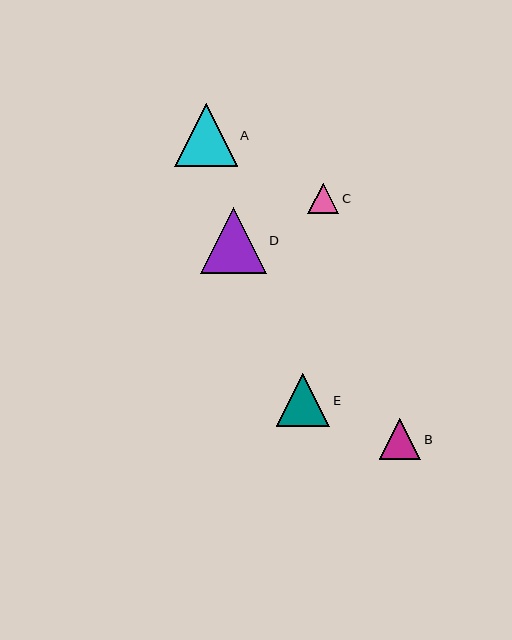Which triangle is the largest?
Triangle D is the largest with a size of approximately 65 pixels.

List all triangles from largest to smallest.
From largest to smallest: D, A, E, B, C.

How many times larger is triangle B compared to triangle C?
Triangle B is approximately 1.4 times the size of triangle C.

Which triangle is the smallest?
Triangle C is the smallest with a size of approximately 31 pixels.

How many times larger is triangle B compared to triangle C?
Triangle B is approximately 1.4 times the size of triangle C.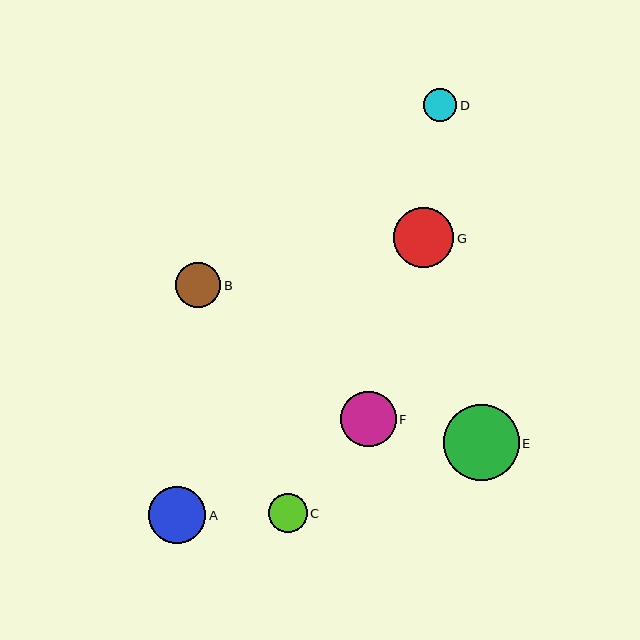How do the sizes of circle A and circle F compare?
Circle A and circle F are approximately the same size.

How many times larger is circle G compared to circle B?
Circle G is approximately 1.3 times the size of circle B.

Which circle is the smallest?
Circle D is the smallest with a size of approximately 34 pixels.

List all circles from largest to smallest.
From largest to smallest: E, G, A, F, B, C, D.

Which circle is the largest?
Circle E is the largest with a size of approximately 76 pixels.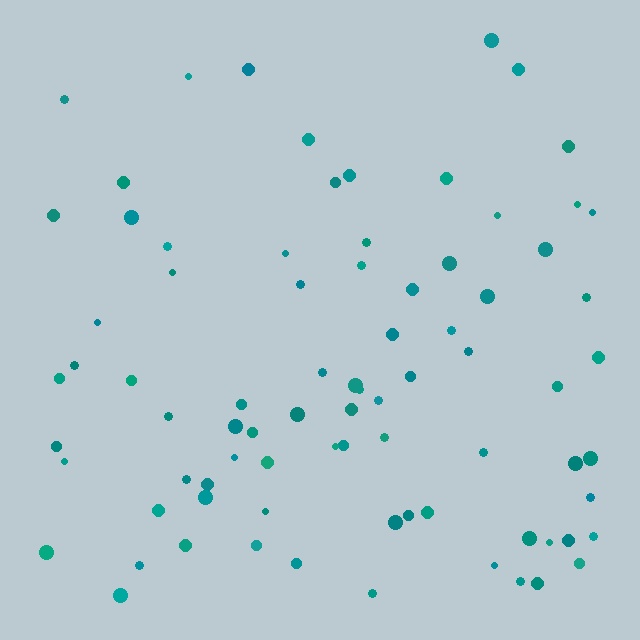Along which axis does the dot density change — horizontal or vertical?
Vertical.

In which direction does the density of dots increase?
From top to bottom, with the bottom side densest.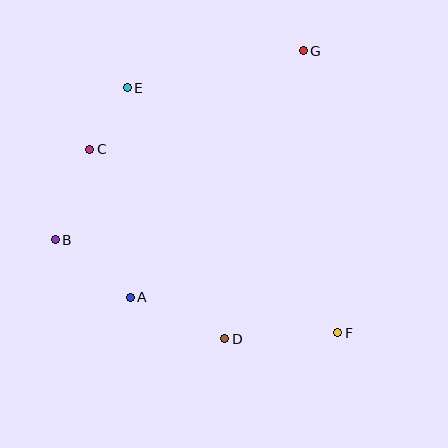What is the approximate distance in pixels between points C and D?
The distance between C and D is approximately 233 pixels.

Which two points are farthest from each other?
Points E and F are farthest from each other.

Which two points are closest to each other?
Points C and E are closest to each other.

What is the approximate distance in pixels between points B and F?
The distance between B and F is approximately 297 pixels.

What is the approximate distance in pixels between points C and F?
The distance between C and F is approximately 308 pixels.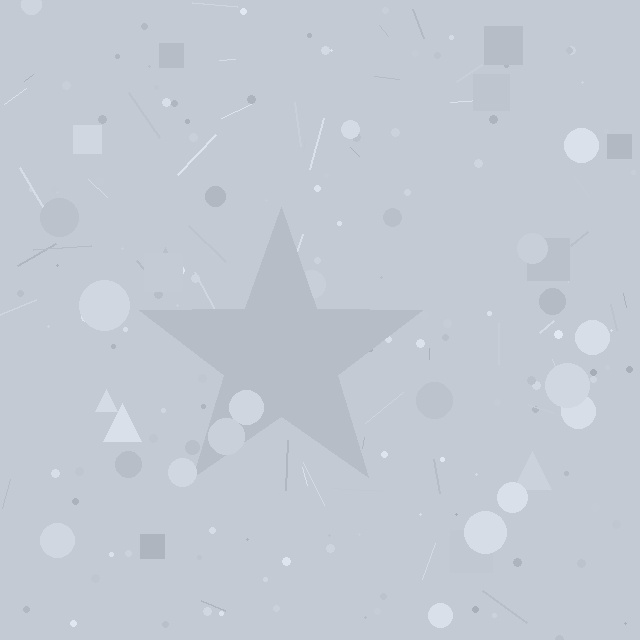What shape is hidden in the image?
A star is hidden in the image.